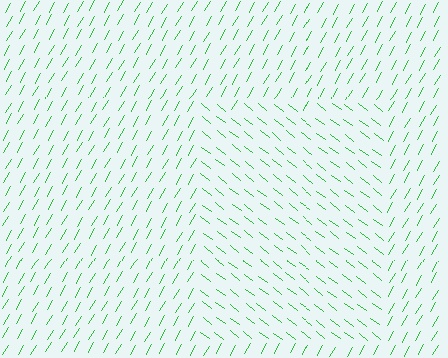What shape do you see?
I see a rectangle.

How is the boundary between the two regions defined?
The boundary is defined purely by a change in line orientation (approximately 82 degrees difference). All lines are the same color and thickness.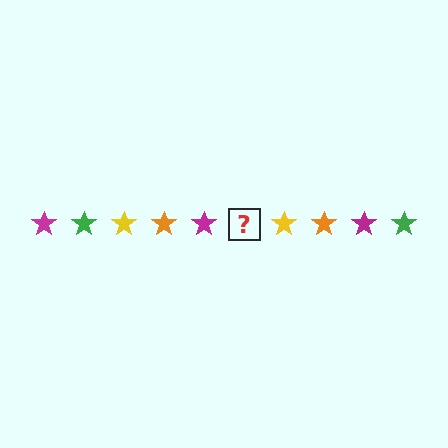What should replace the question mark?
The question mark should be replaced with a green star.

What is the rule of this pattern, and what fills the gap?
The rule is that the pattern cycles through magenta, green, yellow, orange stars. The gap should be filled with a green star.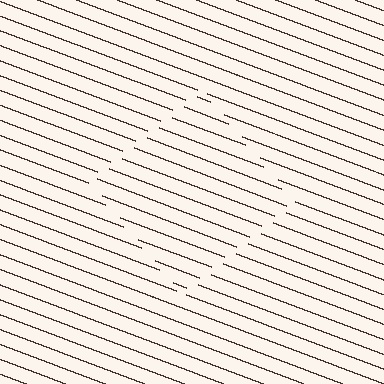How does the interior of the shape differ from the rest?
The interior of the shape contains the same grating, shifted by half a period — the contour is defined by the phase discontinuity where line-ends from the inner and outer gratings abut.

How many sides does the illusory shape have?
4 sides — the line-ends trace a square.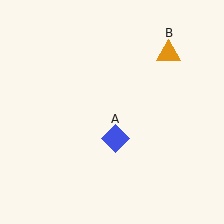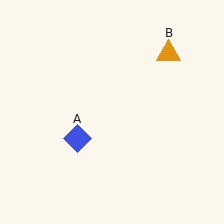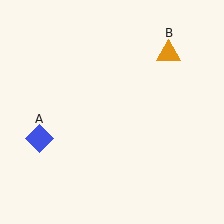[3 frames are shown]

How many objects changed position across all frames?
1 object changed position: blue diamond (object A).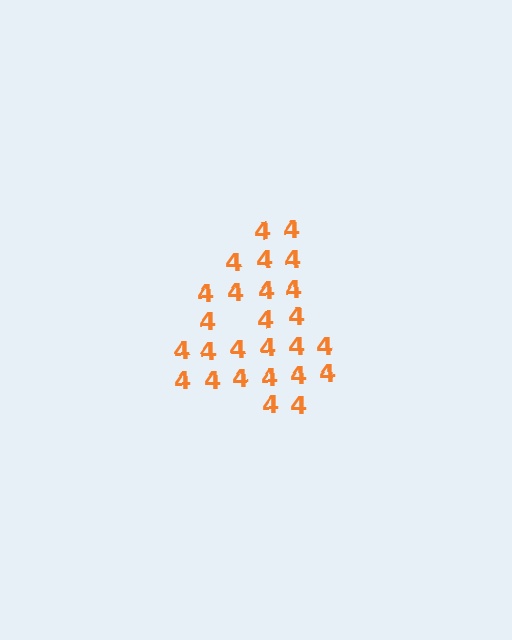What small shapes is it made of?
It is made of small digit 4's.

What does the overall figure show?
The overall figure shows the digit 4.